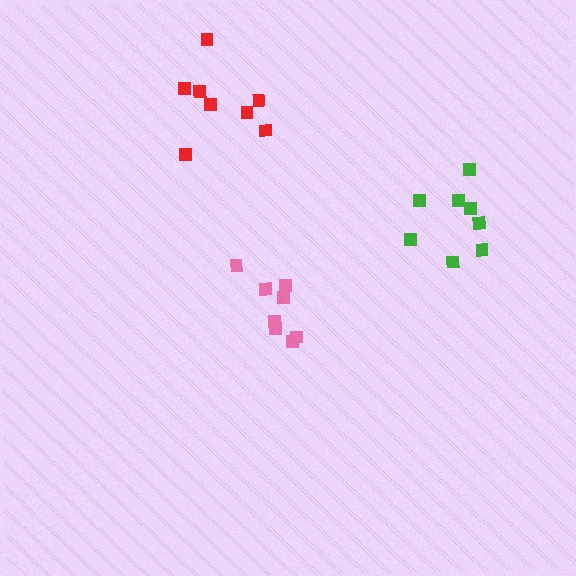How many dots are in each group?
Group 1: 8 dots, Group 2: 8 dots, Group 3: 8 dots (24 total).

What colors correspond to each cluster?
The clusters are colored: red, pink, green.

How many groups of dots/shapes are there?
There are 3 groups.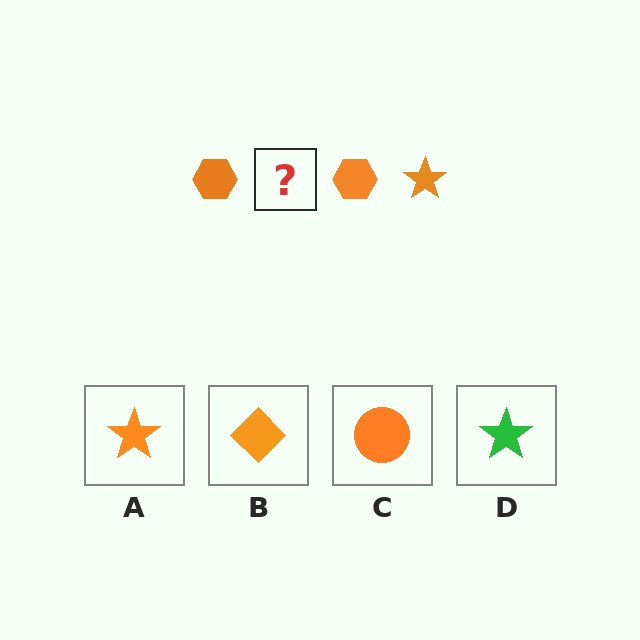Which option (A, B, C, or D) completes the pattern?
A.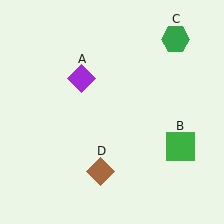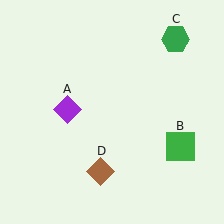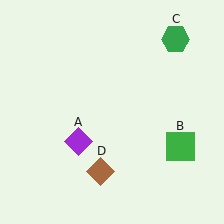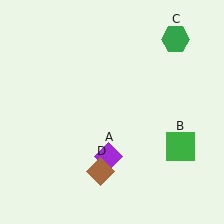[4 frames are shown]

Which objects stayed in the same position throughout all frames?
Green square (object B) and green hexagon (object C) and brown diamond (object D) remained stationary.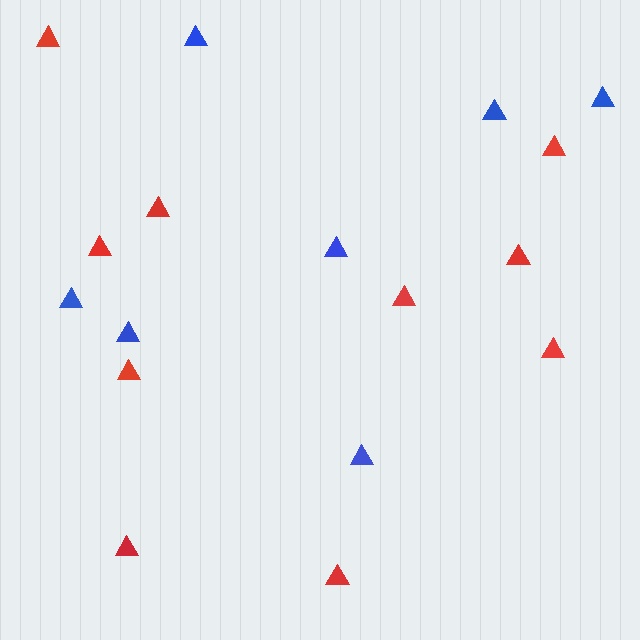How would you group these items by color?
There are 2 groups: one group of red triangles (10) and one group of blue triangles (7).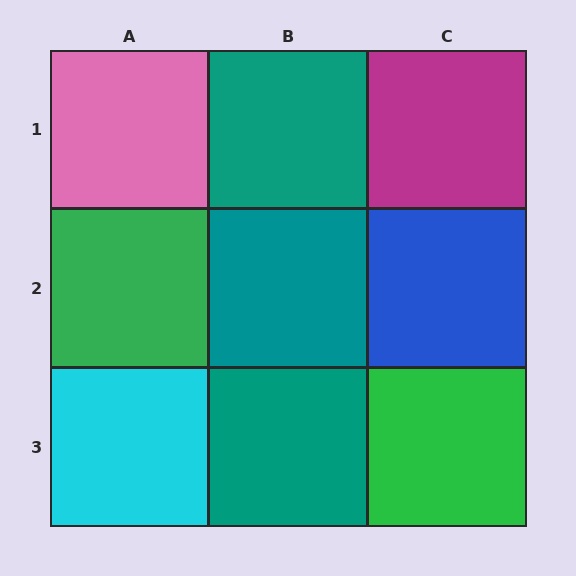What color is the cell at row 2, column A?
Green.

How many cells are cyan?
1 cell is cyan.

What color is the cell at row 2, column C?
Blue.